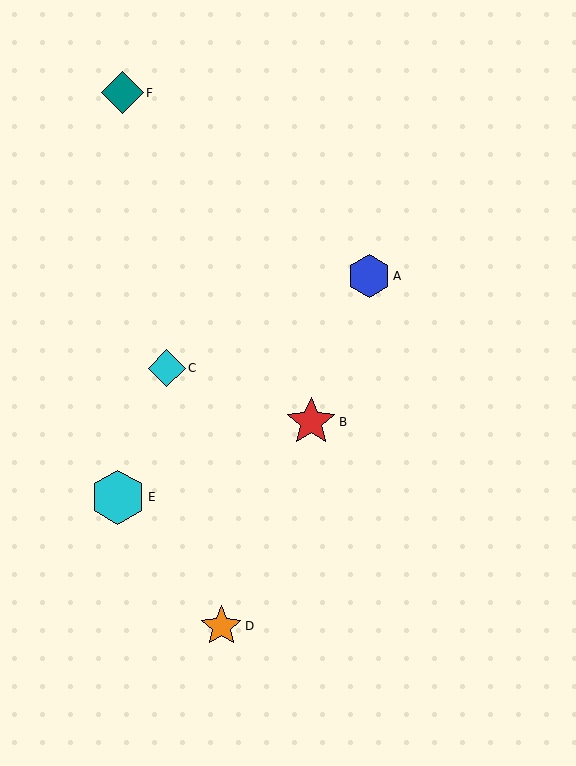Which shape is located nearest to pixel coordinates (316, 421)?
The red star (labeled B) at (311, 422) is nearest to that location.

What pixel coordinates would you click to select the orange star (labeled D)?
Click at (221, 626) to select the orange star D.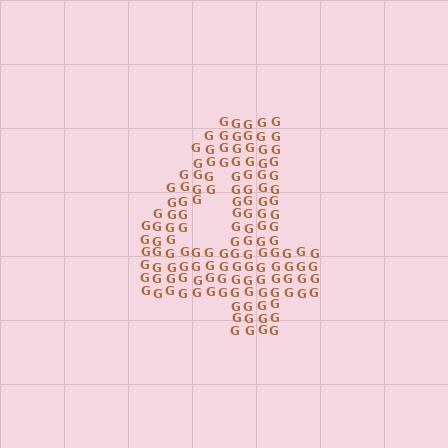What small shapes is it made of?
It is made of small letter G's.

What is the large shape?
The large shape is the digit 4.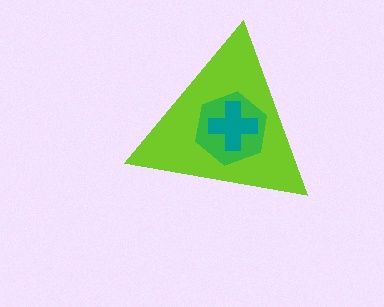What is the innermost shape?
The teal cross.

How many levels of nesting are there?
3.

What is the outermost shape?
The lime triangle.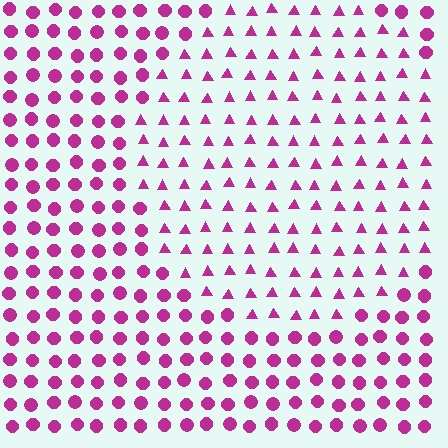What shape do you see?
I see a circle.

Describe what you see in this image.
The image is filled with small magenta elements arranged in a uniform grid. A circle-shaped region contains triangles, while the surrounding area contains circles. The boundary is defined purely by the change in element shape.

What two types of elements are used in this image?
The image uses triangles inside the circle region and circles outside it.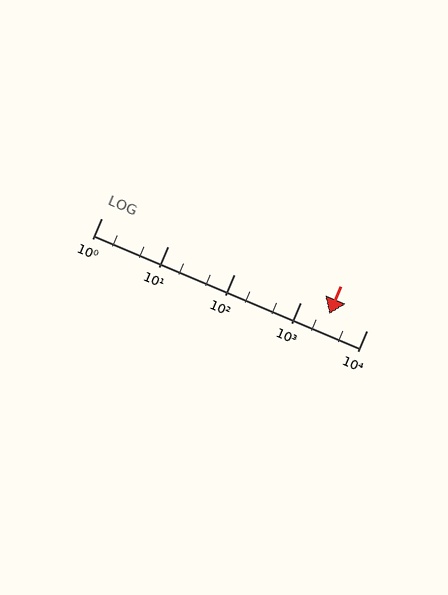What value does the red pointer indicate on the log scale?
The pointer indicates approximately 2700.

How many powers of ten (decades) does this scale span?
The scale spans 4 decades, from 1 to 10000.